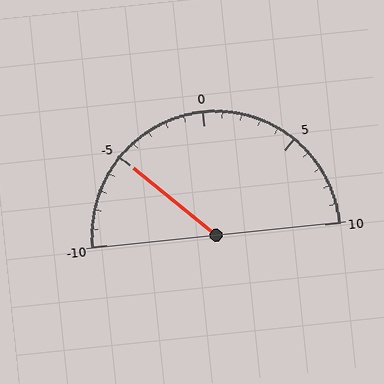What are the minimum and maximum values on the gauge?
The gauge ranges from -10 to 10.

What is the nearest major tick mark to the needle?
The nearest major tick mark is -5.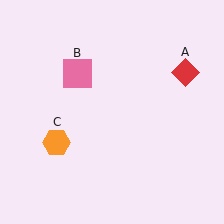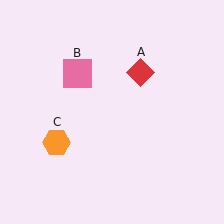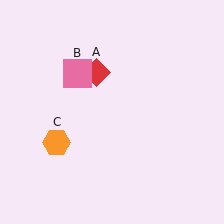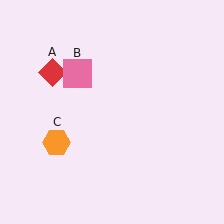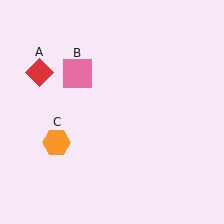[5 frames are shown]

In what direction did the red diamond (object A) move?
The red diamond (object A) moved left.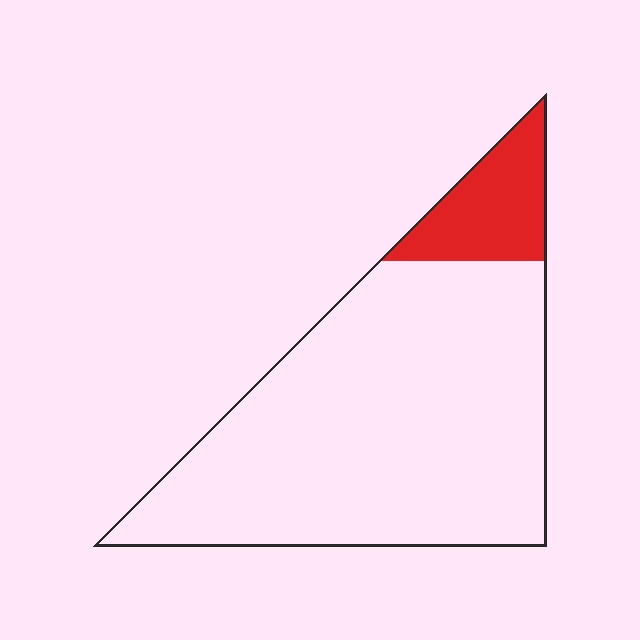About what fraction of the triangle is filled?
About one eighth (1/8).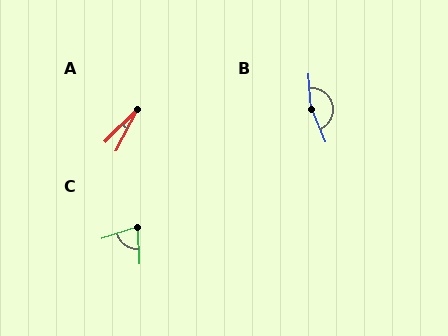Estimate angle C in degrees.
Approximately 74 degrees.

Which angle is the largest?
B, at approximately 163 degrees.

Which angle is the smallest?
A, at approximately 18 degrees.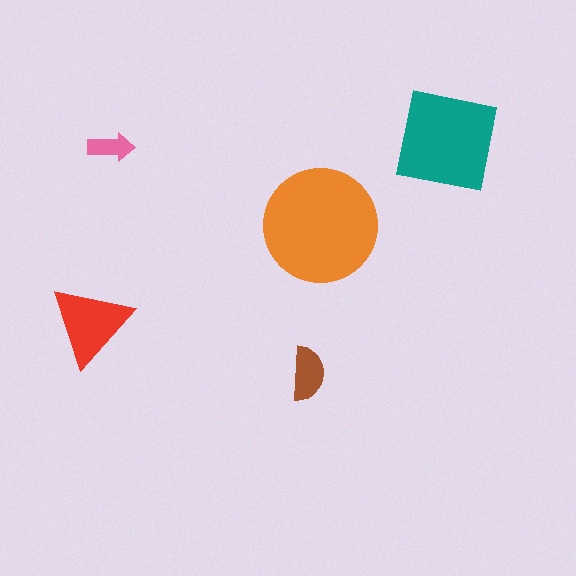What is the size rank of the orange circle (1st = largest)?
1st.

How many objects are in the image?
There are 5 objects in the image.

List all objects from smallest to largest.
The pink arrow, the brown semicircle, the red triangle, the teal square, the orange circle.